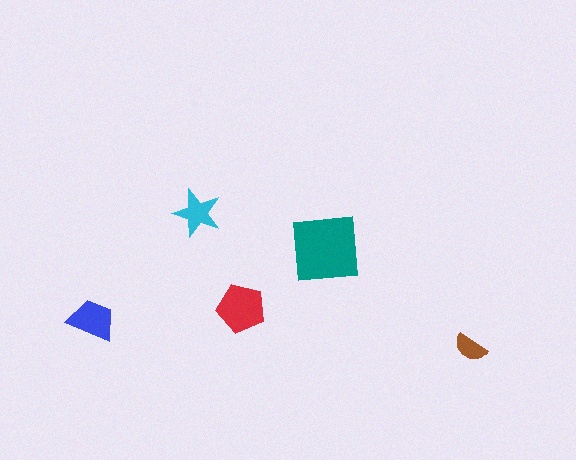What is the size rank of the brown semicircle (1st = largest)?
5th.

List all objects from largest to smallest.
The teal square, the red pentagon, the blue trapezoid, the cyan star, the brown semicircle.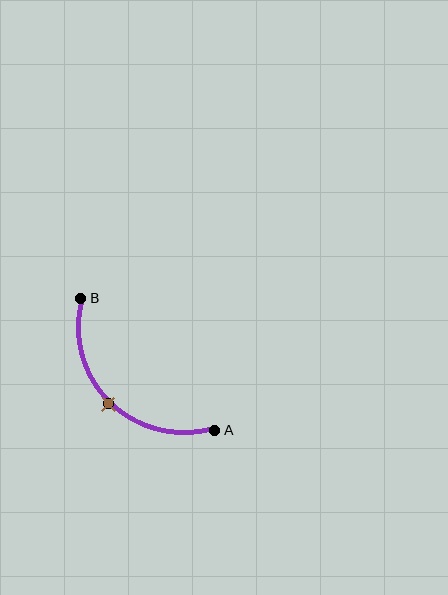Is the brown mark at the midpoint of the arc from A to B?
Yes. The brown mark lies on the arc at equal arc-length from both A and B — it is the arc midpoint.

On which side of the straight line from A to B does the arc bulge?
The arc bulges below and to the left of the straight line connecting A and B.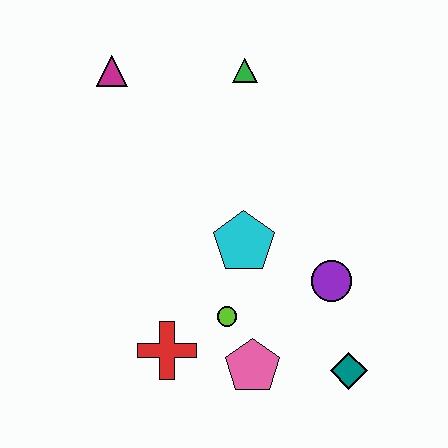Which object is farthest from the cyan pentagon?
The magenta triangle is farthest from the cyan pentagon.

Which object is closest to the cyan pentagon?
The lime circle is closest to the cyan pentagon.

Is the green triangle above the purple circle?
Yes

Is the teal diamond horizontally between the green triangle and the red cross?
No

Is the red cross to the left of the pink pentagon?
Yes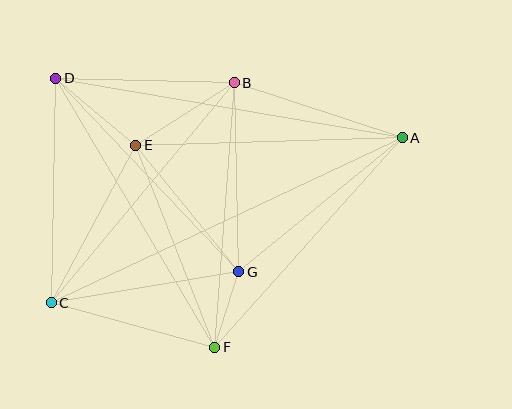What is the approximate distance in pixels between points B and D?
The distance between B and D is approximately 178 pixels.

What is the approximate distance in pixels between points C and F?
The distance between C and F is approximately 170 pixels.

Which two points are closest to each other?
Points F and G are closest to each other.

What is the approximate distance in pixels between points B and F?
The distance between B and F is approximately 265 pixels.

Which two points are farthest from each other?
Points A and C are farthest from each other.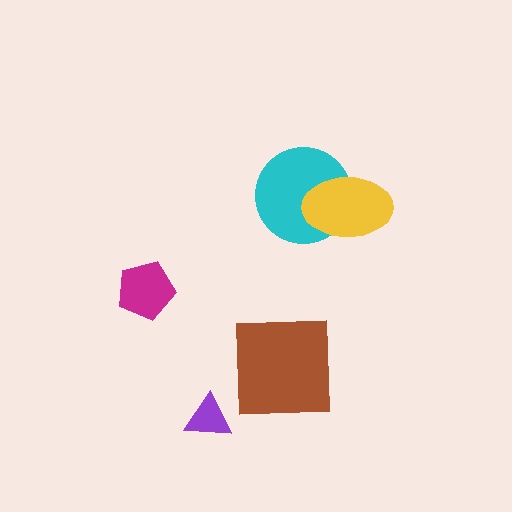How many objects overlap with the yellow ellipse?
1 object overlaps with the yellow ellipse.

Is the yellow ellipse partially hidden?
No, no other shape covers it.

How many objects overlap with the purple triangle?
0 objects overlap with the purple triangle.